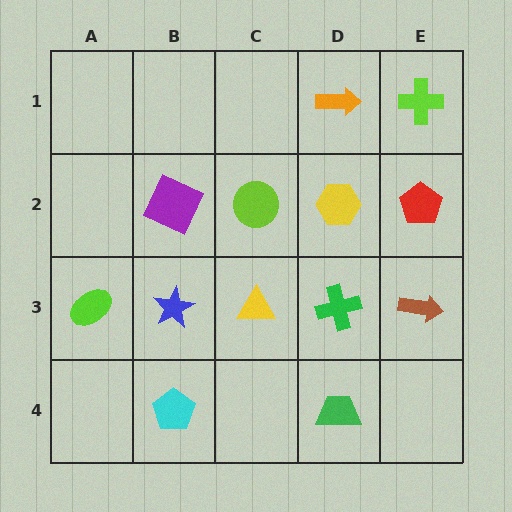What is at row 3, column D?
A green cross.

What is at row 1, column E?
A lime cross.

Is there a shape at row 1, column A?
No, that cell is empty.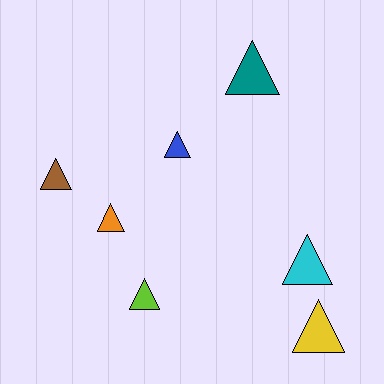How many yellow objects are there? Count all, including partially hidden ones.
There is 1 yellow object.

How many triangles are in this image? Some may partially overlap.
There are 7 triangles.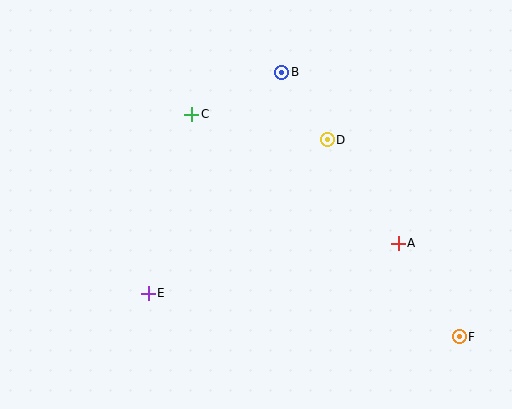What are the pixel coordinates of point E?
Point E is at (148, 293).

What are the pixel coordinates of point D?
Point D is at (327, 140).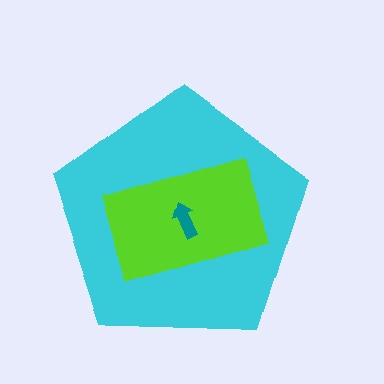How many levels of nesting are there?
3.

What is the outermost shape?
The cyan pentagon.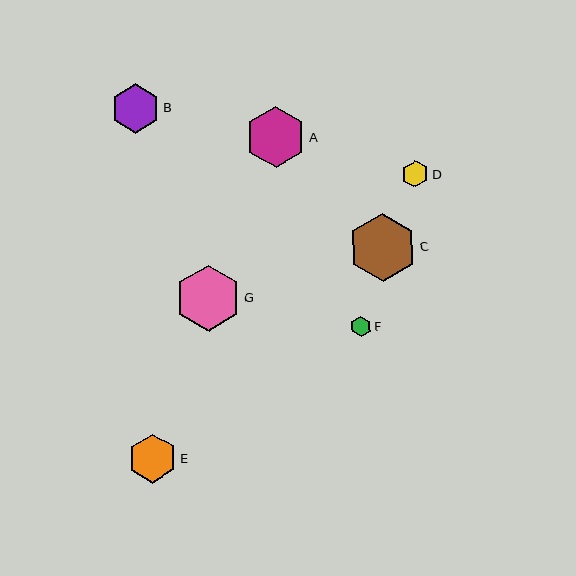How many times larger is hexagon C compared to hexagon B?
Hexagon C is approximately 1.4 times the size of hexagon B.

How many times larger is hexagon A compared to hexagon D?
Hexagon A is approximately 2.3 times the size of hexagon D.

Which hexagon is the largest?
Hexagon C is the largest with a size of approximately 68 pixels.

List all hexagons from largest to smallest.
From largest to smallest: C, G, A, B, E, D, F.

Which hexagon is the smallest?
Hexagon F is the smallest with a size of approximately 21 pixels.